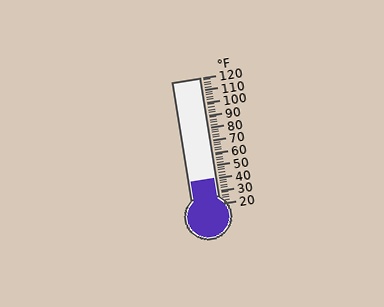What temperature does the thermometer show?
The thermometer shows approximately 40°F.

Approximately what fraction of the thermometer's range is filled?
The thermometer is filled to approximately 20% of its range.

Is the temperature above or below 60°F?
The temperature is below 60°F.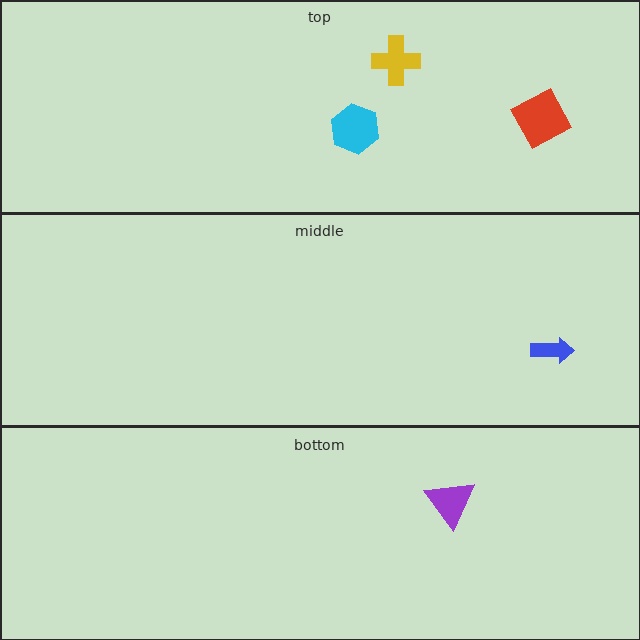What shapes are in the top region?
The cyan hexagon, the yellow cross, the red square.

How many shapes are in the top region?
3.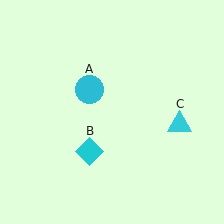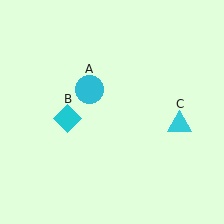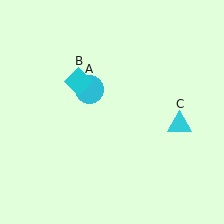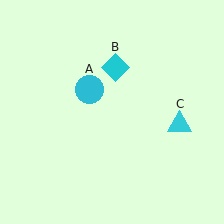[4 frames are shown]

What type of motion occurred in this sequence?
The cyan diamond (object B) rotated clockwise around the center of the scene.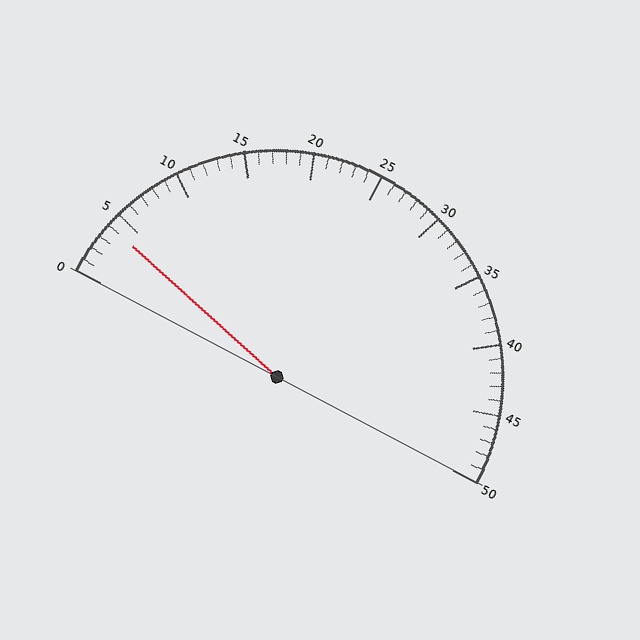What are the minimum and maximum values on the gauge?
The gauge ranges from 0 to 50.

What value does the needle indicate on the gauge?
The needle indicates approximately 4.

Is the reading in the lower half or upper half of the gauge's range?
The reading is in the lower half of the range (0 to 50).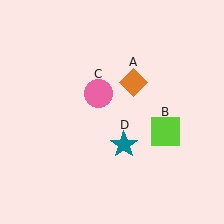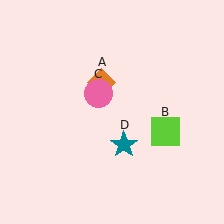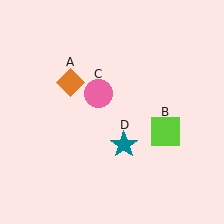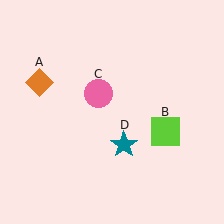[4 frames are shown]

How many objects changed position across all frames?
1 object changed position: orange diamond (object A).